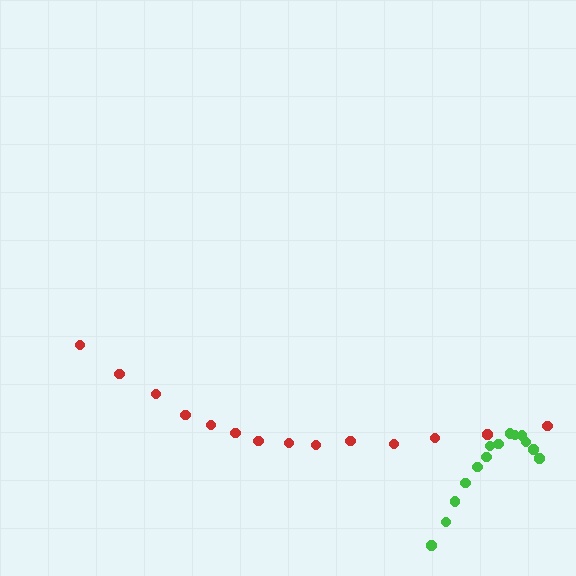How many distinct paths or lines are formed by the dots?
There are 2 distinct paths.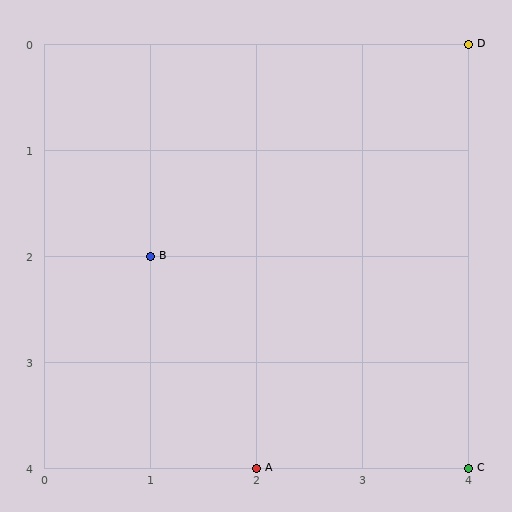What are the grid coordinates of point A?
Point A is at grid coordinates (2, 4).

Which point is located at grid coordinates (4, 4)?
Point C is at (4, 4).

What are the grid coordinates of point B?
Point B is at grid coordinates (1, 2).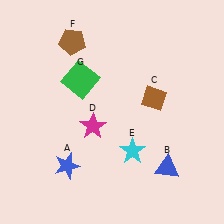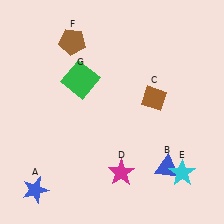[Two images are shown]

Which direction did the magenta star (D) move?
The magenta star (D) moved down.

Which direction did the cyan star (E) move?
The cyan star (E) moved right.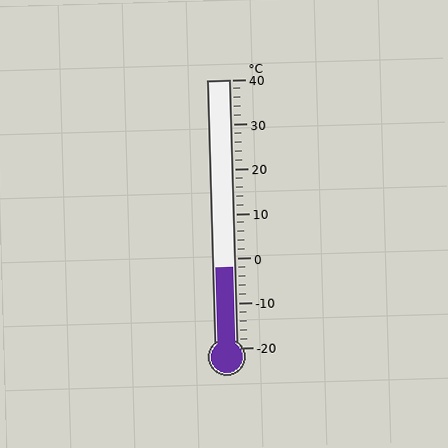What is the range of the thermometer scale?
The thermometer scale ranges from -20°C to 40°C.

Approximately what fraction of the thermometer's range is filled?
The thermometer is filled to approximately 30% of its range.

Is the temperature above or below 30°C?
The temperature is below 30°C.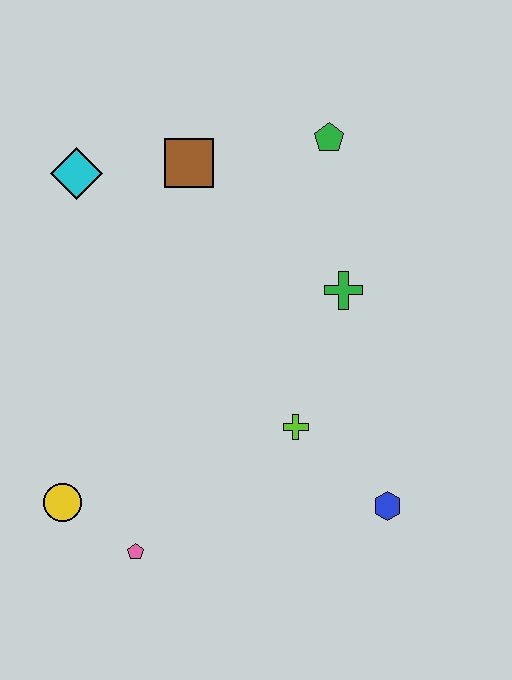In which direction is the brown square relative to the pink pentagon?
The brown square is above the pink pentagon.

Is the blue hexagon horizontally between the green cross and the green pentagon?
No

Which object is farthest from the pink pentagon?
The green pentagon is farthest from the pink pentagon.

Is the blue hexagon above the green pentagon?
No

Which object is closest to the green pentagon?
The brown square is closest to the green pentagon.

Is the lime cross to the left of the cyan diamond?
No